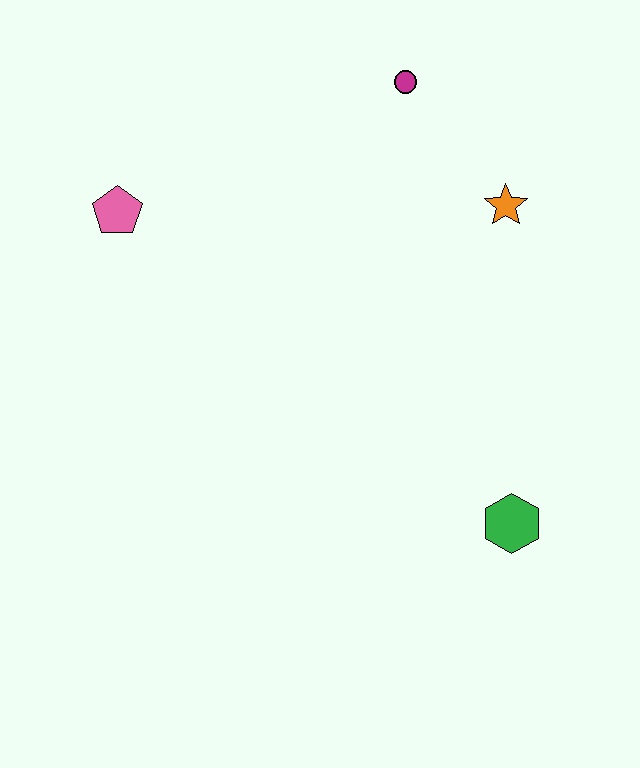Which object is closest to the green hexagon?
The orange star is closest to the green hexagon.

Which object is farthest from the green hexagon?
The pink pentagon is farthest from the green hexagon.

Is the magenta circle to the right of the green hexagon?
No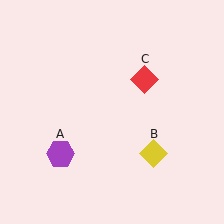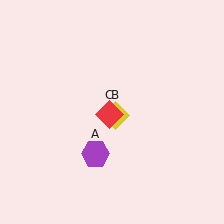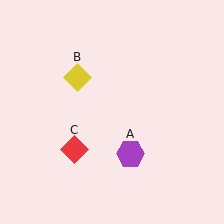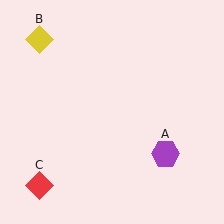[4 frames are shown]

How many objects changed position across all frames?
3 objects changed position: purple hexagon (object A), yellow diamond (object B), red diamond (object C).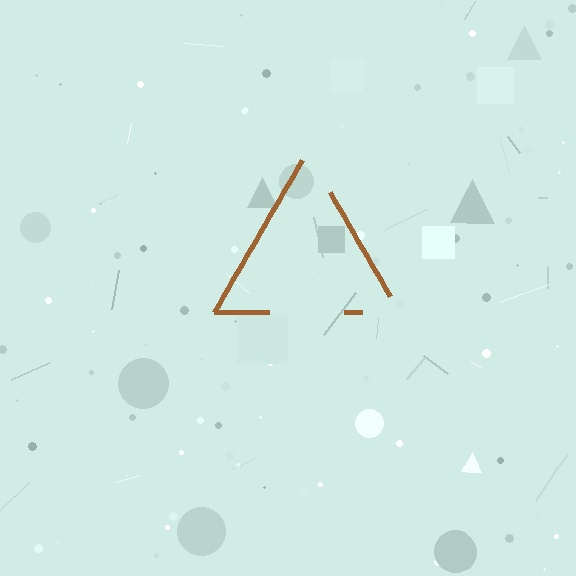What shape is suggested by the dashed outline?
The dashed outline suggests a triangle.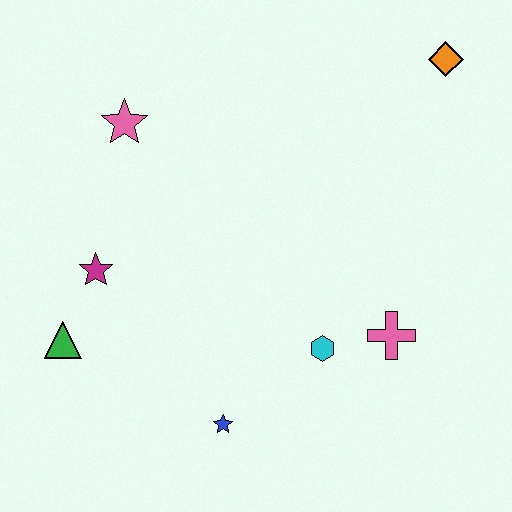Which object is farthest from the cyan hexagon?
The orange diamond is farthest from the cyan hexagon.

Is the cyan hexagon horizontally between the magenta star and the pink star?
No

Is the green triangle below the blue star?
No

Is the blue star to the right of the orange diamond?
No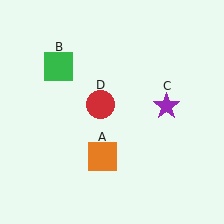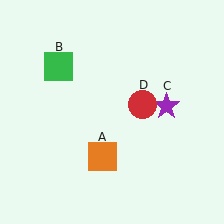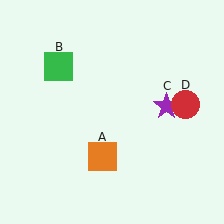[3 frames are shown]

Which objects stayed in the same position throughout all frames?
Orange square (object A) and green square (object B) and purple star (object C) remained stationary.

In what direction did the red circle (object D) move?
The red circle (object D) moved right.